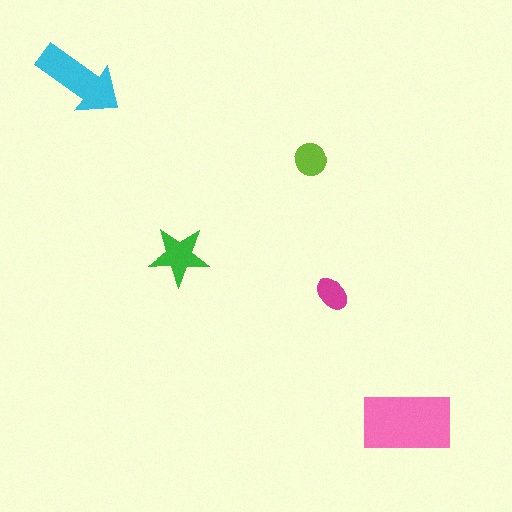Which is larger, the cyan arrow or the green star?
The cyan arrow.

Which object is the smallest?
The magenta ellipse.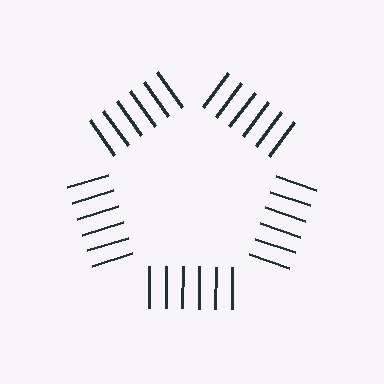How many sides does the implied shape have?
5 sides — the line-ends trace a pentagon.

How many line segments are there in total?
30 — 6 along each of the 5 edges.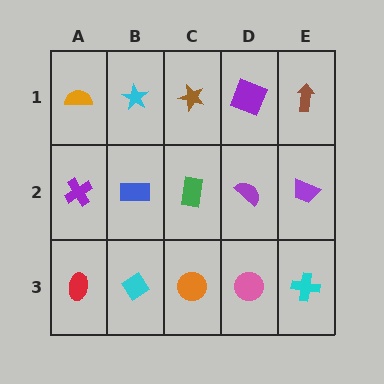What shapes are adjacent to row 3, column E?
A purple trapezoid (row 2, column E), a pink circle (row 3, column D).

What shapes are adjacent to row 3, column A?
A purple cross (row 2, column A), a cyan diamond (row 3, column B).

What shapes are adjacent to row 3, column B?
A blue rectangle (row 2, column B), a red ellipse (row 3, column A), an orange circle (row 3, column C).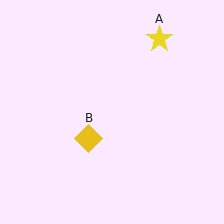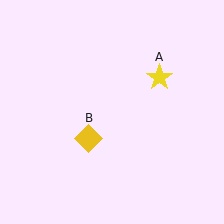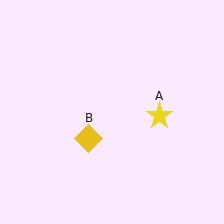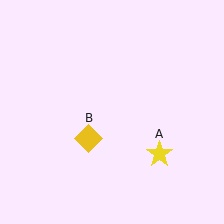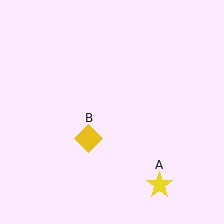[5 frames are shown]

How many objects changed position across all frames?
1 object changed position: yellow star (object A).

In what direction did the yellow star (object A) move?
The yellow star (object A) moved down.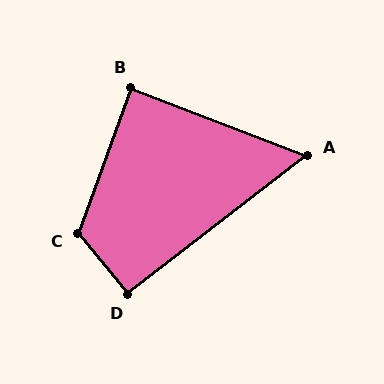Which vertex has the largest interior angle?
C, at approximately 121 degrees.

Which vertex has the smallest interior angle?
A, at approximately 59 degrees.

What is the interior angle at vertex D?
Approximately 91 degrees (approximately right).